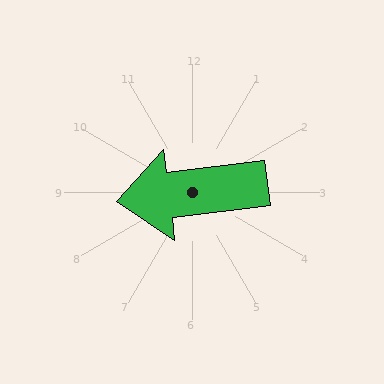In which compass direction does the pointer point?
West.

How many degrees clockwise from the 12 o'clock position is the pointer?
Approximately 263 degrees.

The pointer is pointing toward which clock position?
Roughly 9 o'clock.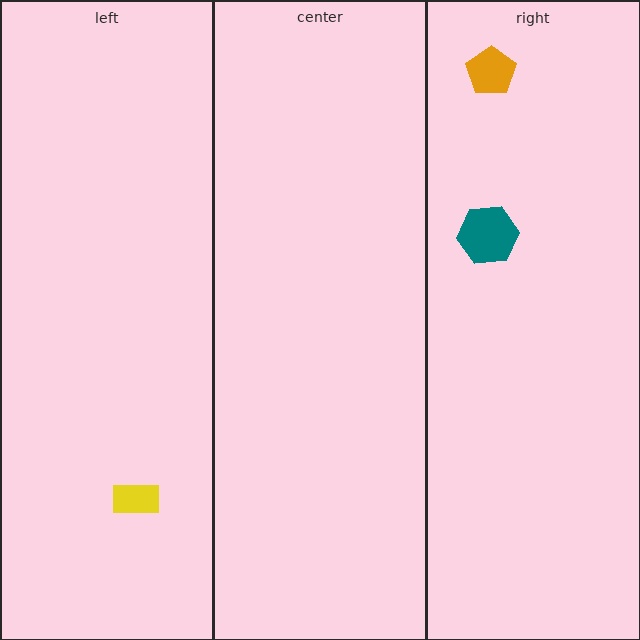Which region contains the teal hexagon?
The right region.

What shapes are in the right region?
The orange pentagon, the teal hexagon.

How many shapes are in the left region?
1.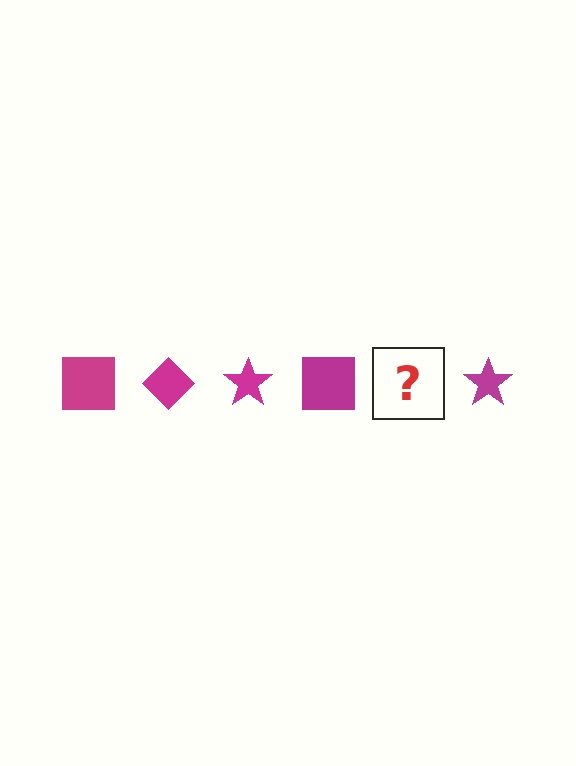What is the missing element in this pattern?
The missing element is a magenta diamond.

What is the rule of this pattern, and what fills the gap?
The rule is that the pattern cycles through square, diamond, star shapes in magenta. The gap should be filled with a magenta diamond.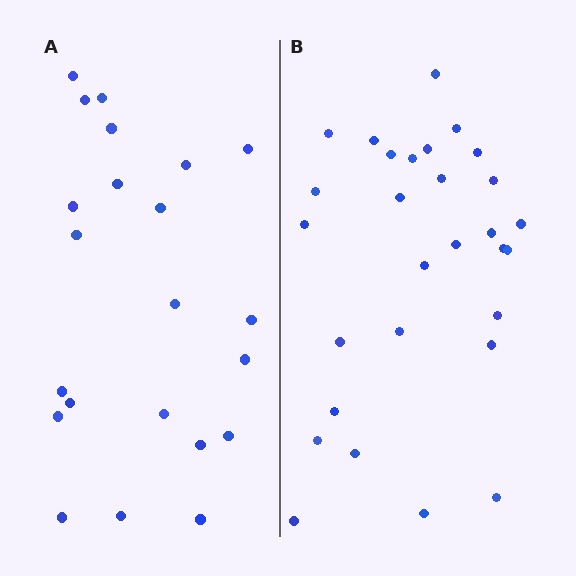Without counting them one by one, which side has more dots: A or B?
Region B (the right region) has more dots.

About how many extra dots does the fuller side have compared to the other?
Region B has roughly 8 or so more dots than region A.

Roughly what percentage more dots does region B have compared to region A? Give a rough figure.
About 30% more.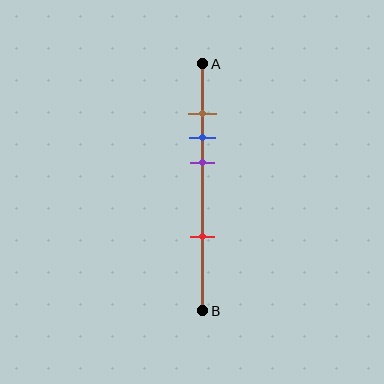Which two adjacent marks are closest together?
The brown and blue marks are the closest adjacent pair.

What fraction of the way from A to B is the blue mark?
The blue mark is approximately 30% (0.3) of the way from A to B.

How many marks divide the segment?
There are 4 marks dividing the segment.